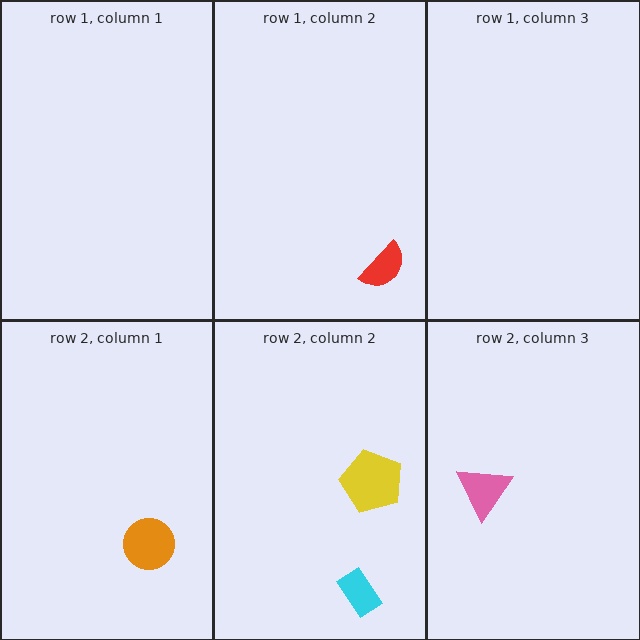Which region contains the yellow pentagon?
The row 2, column 2 region.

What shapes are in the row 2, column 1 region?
The orange circle.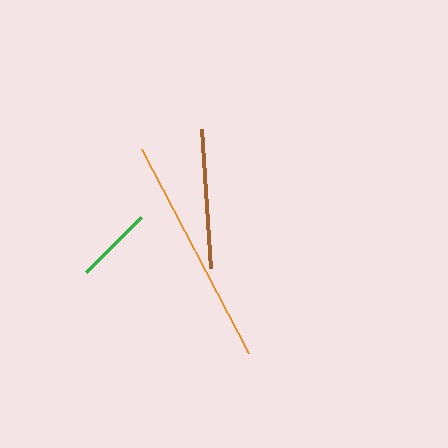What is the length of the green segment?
The green segment is approximately 78 pixels long.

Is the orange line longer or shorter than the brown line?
The orange line is longer than the brown line.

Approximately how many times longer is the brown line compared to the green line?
The brown line is approximately 1.8 times the length of the green line.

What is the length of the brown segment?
The brown segment is approximately 139 pixels long.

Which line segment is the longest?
The orange line is the longest at approximately 230 pixels.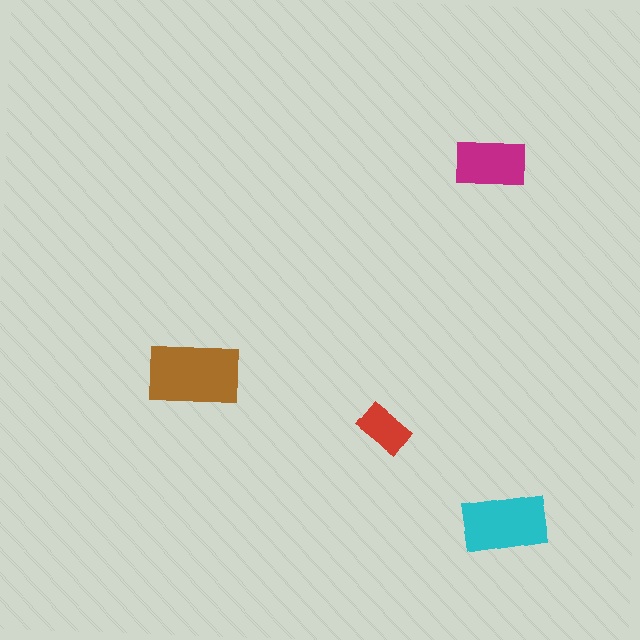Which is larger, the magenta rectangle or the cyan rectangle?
The cyan one.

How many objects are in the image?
There are 4 objects in the image.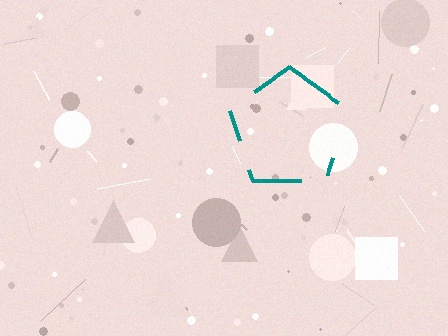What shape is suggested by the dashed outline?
The dashed outline suggests a pentagon.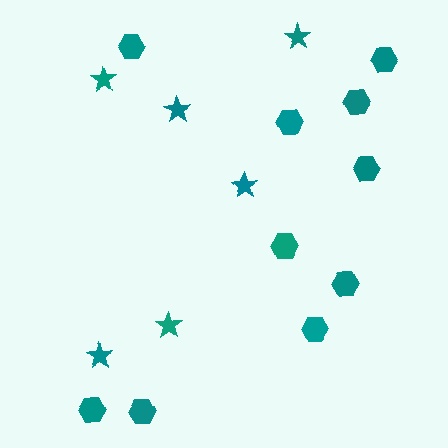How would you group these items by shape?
There are 2 groups: one group of hexagons (10) and one group of stars (6).